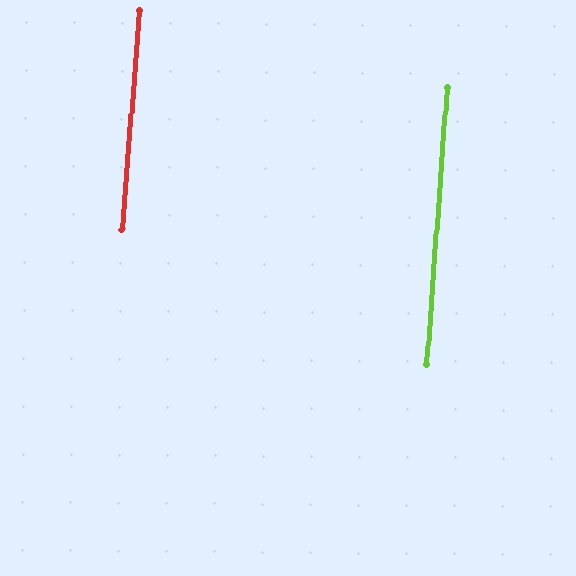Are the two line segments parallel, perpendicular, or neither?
Parallel — their directions differ by only 0.5°.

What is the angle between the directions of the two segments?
Approximately 1 degree.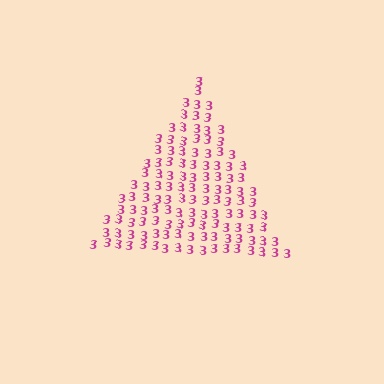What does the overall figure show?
The overall figure shows a triangle.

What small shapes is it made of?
It is made of small digit 3's.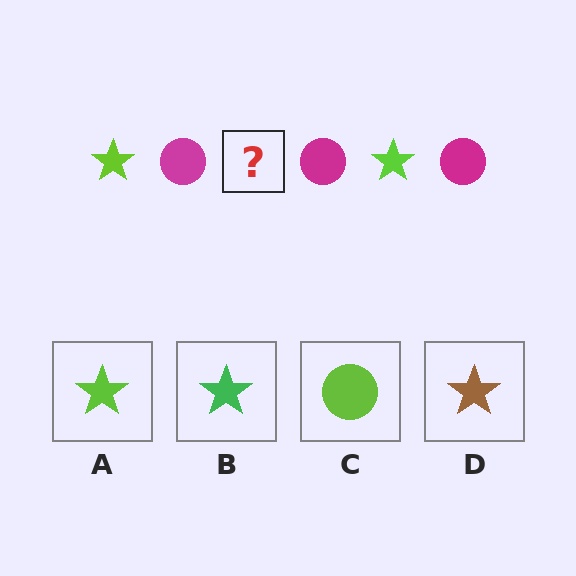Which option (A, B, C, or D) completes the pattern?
A.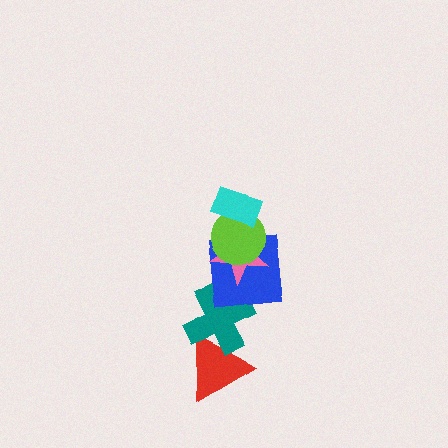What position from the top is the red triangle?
The red triangle is 6th from the top.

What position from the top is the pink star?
The pink star is 3rd from the top.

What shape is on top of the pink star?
The lime circle is on top of the pink star.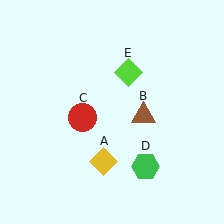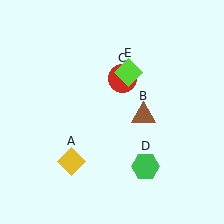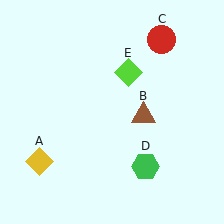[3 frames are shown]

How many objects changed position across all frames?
2 objects changed position: yellow diamond (object A), red circle (object C).